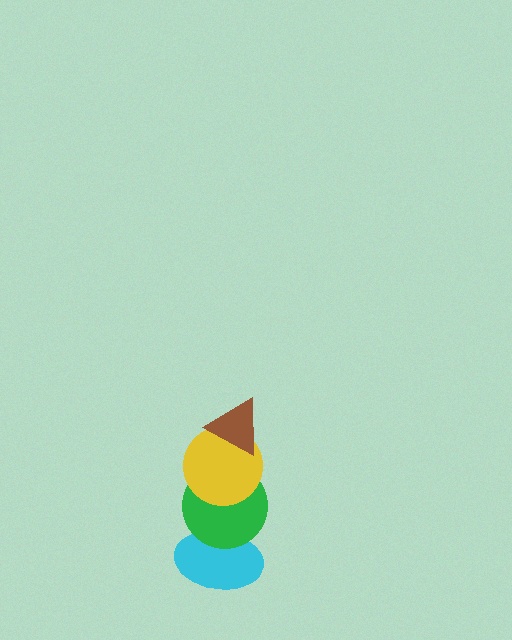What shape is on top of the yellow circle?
The brown triangle is on top of the yellow circle.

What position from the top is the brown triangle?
The brown triangle is 1st from the top.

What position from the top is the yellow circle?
The yellow circle is 2nd from the top.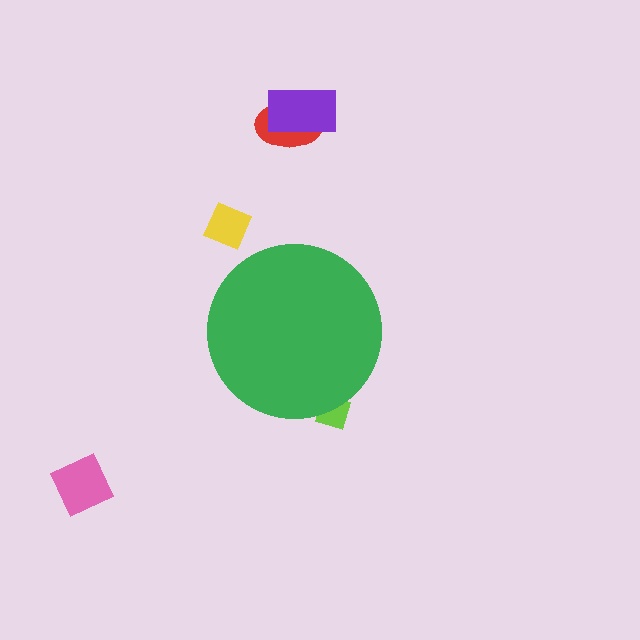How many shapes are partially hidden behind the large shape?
1 shape is partially hidden.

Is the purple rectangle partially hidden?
No, the purple rectangle is fully visible.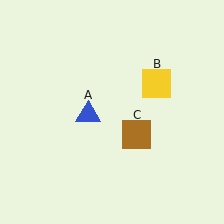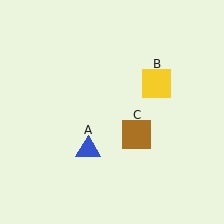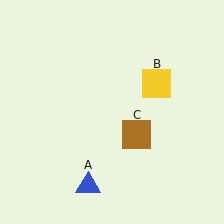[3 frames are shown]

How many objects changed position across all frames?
1 object changed position: blue triangle (object A).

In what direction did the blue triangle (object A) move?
The blue triangle (object A) moved down.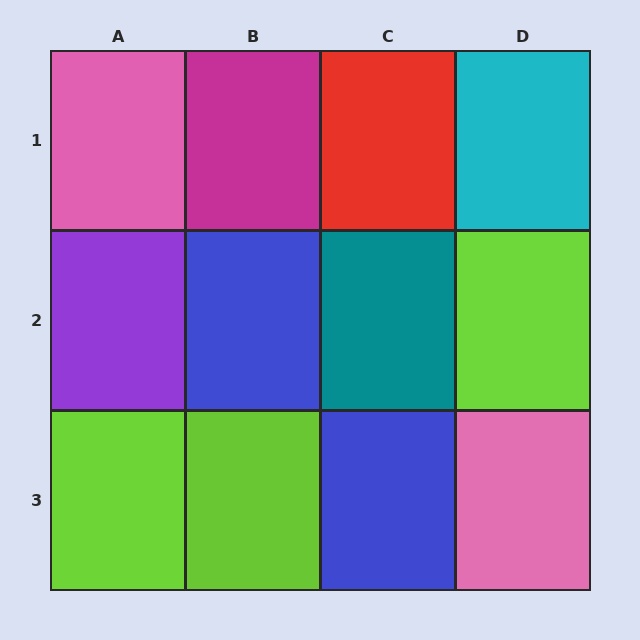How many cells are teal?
1 cell is teal.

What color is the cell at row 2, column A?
Purple.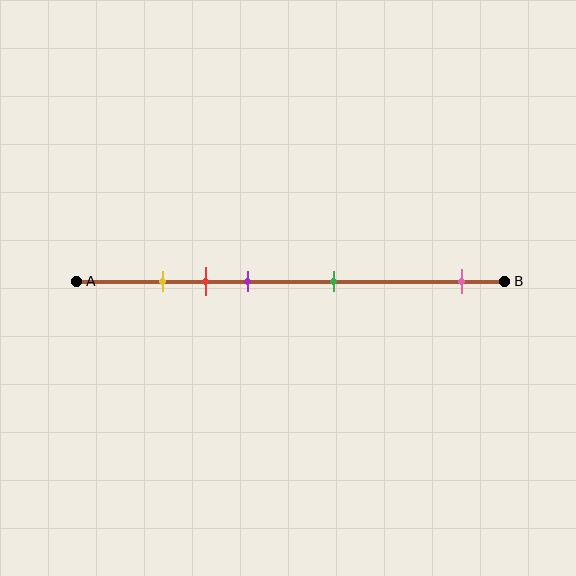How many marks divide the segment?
There are 5 marks dividing the segment.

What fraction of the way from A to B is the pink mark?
The pink mark is approximately 90% (0.9) of the way from A to B.